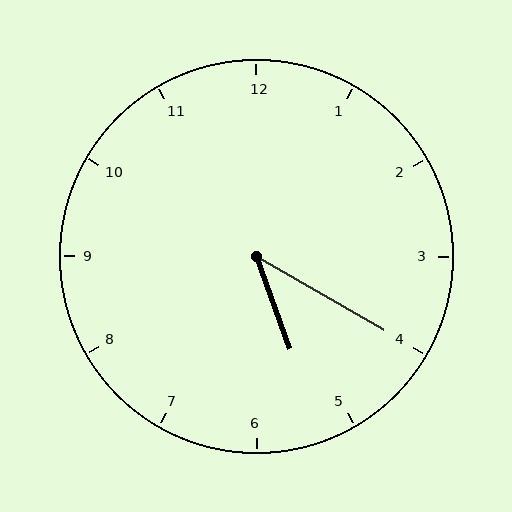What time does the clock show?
5:20.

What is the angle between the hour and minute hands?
Approximately 40 degrees.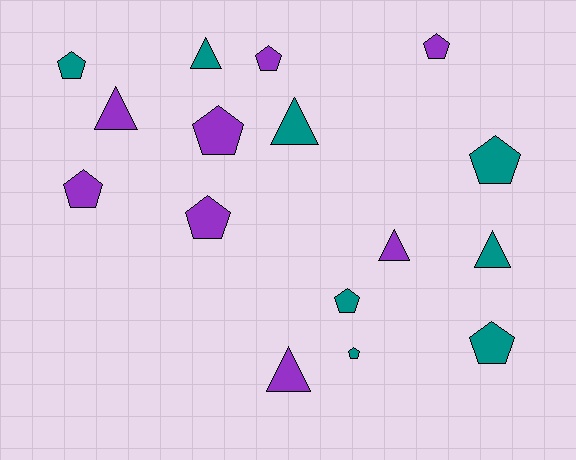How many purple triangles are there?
There are 3 purple triangles.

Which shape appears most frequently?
Pentagon, with 10 objects.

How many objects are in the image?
There are 16 objects.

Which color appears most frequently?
Purple, with 8 objects.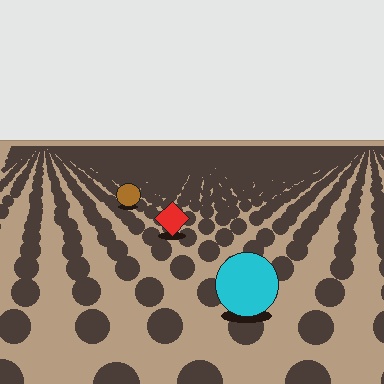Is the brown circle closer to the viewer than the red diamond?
No. The red diamond is closer — you can tell from the texture gradient: the ground texture is coarser near it.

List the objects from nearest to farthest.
From nearest to farthest: the cyan circle, the red diamond, the brown circle.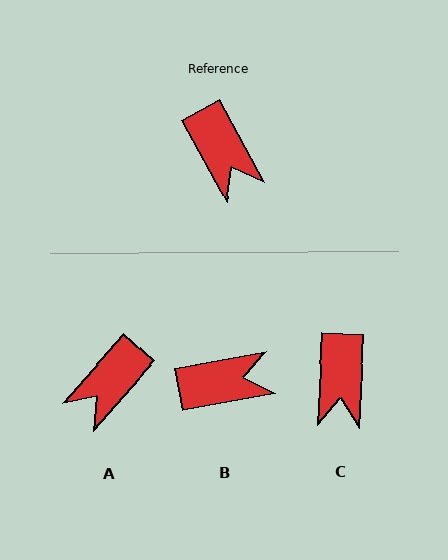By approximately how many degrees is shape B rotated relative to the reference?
Approximately 72 degrees counter-clockwise.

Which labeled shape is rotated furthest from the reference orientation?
B, about 72 degrees away.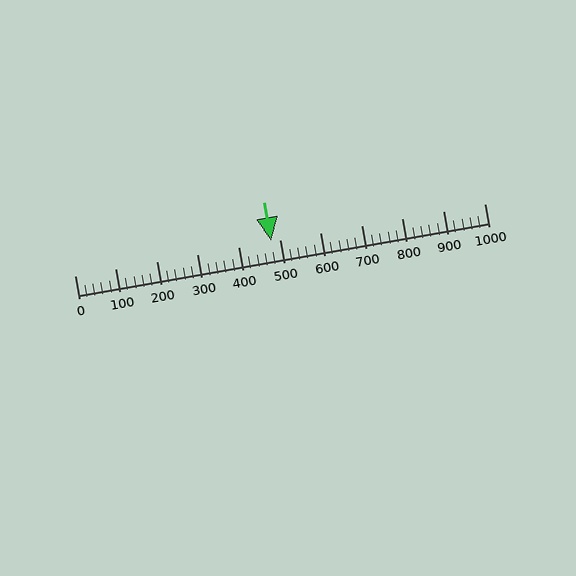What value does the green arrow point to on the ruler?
The green arrow points to approximately 479.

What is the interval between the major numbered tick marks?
The major tick marks are spaced 100 units apart.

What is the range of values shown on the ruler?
The ruler shows values from 0 to 1000.